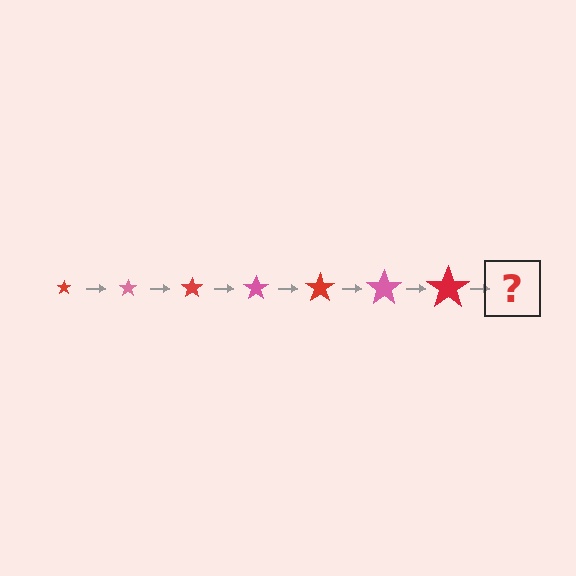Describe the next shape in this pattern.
It should be a pink star, larger than the previous one.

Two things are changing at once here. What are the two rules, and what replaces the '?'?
The two rules are that the star grows larger each step and the color cycles through red and pink. The '?' should be a pink star, larger than the previous one.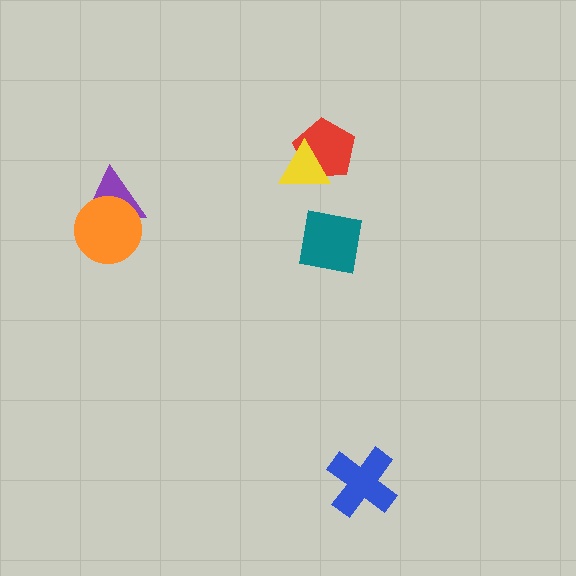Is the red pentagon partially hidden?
Yes, it is partially covered by another shape.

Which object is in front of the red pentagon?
The yellow triangle is in front of the red pentagon.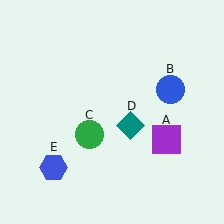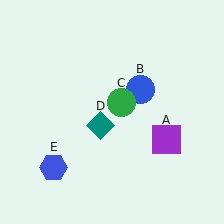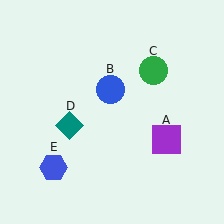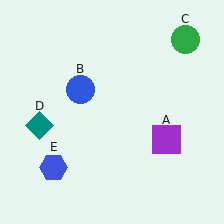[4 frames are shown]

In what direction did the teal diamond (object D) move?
The teal diamond (object D) moved left.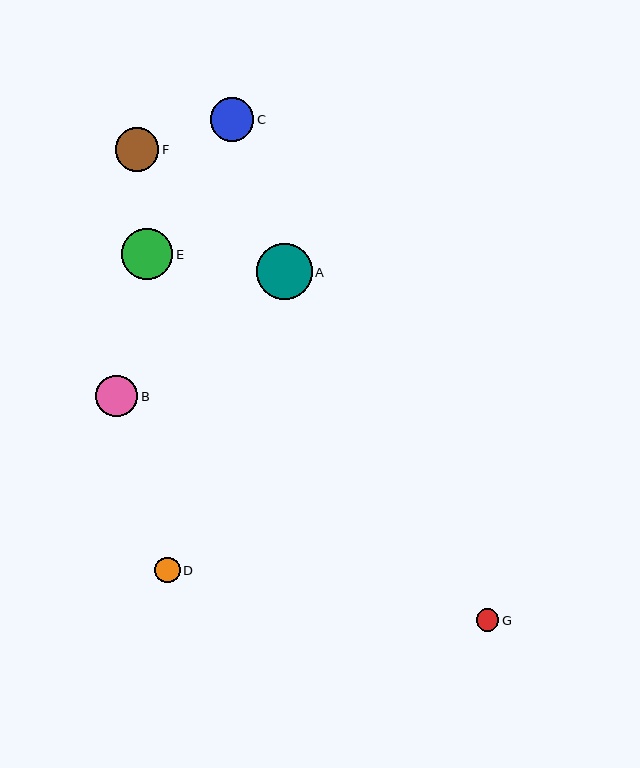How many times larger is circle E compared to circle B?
Circle E is approximately 1.2 times the size of circle B.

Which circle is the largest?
Circle A is the largest with a size of approximately 56 pixels.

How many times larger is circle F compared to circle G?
Circle F is approximately 1.9 times the size of circle G.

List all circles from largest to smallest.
From largest to smallest: A, E, F, C, B, D, G.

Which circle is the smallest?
Circle G is the smallest with a size of approximately 23 pixels.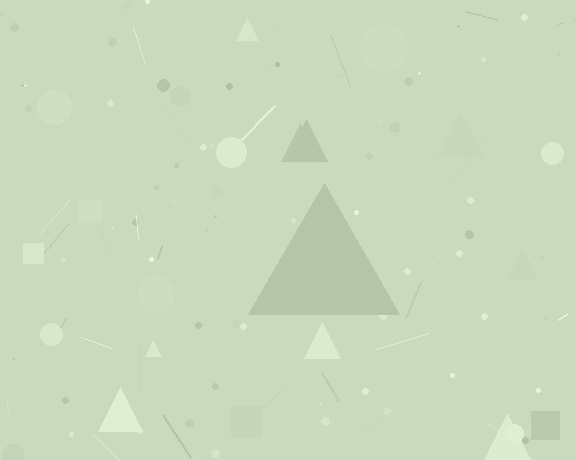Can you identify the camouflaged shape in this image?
The camouflaged shape is a triangle.